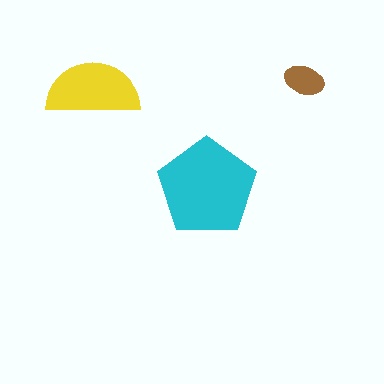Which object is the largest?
The cyan pentagon.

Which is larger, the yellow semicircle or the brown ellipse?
The yellow semicircle.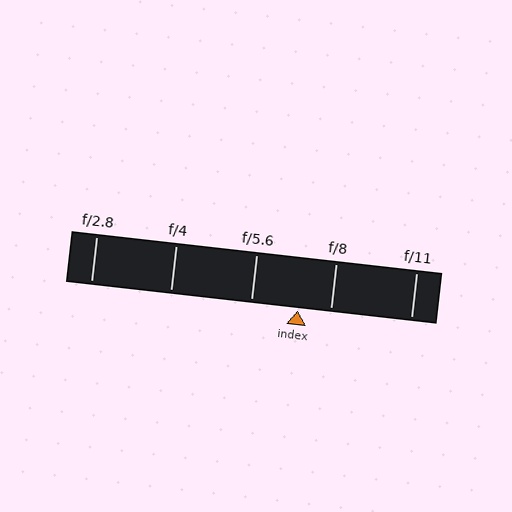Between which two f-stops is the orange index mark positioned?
The index mark is between f/5.6 and f/8.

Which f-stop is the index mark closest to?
The index mark is closest to f/8.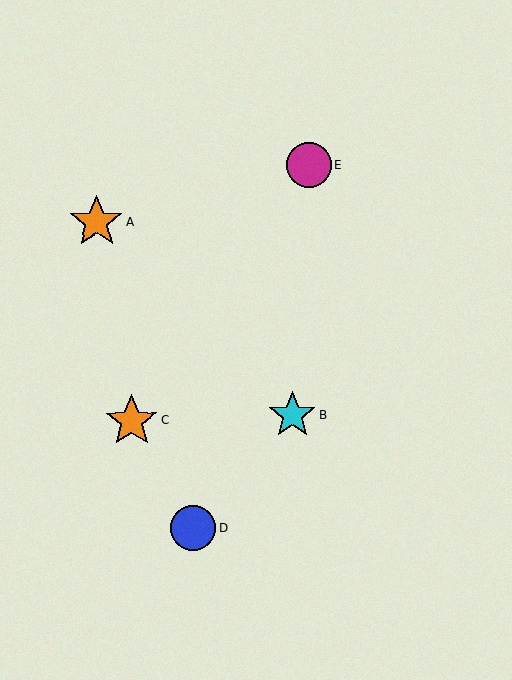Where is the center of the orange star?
The center of the orange star is at (97, 221).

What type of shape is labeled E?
Shape E is a magenta circle.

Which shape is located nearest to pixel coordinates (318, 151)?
The magenta circle (labeled E) at (309, 165) is nearest to that location.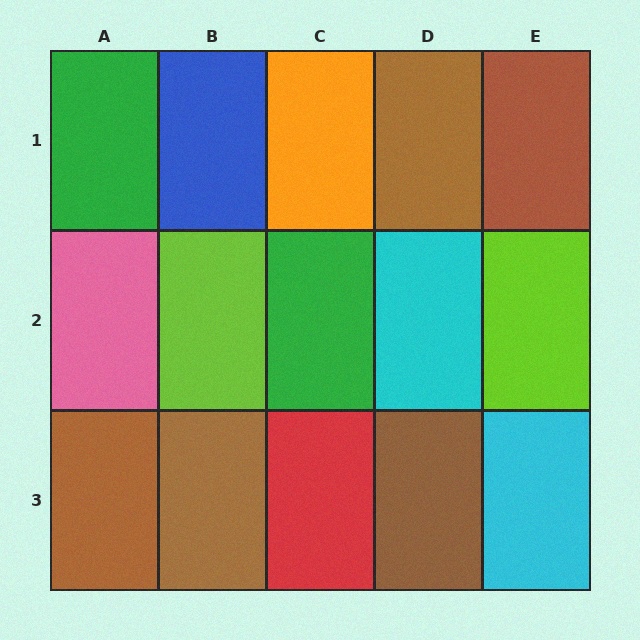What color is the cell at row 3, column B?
Brown.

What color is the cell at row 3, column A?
Brown.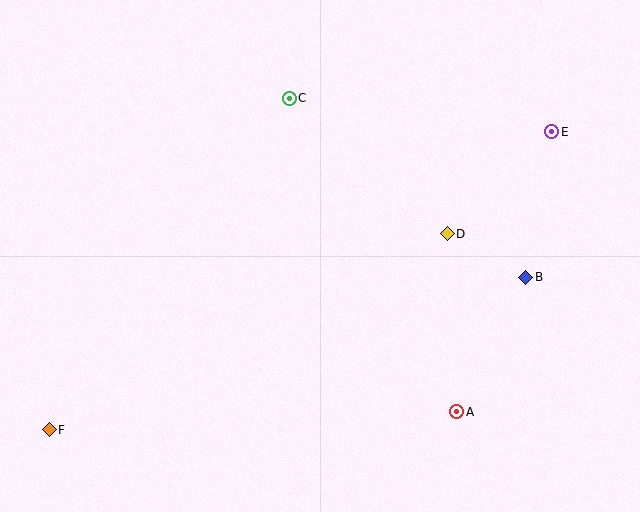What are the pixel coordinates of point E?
Point E is at (552, 132).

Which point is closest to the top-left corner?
Point C is closest to the top-left corner.